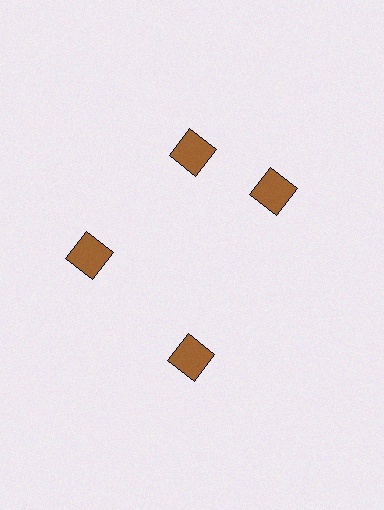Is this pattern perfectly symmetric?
No. The 4 brown diamonds are arranged in a ring, but one element near the 3 o'clock position is rotated out of alignment along the ring, breaking the 4-fold rotational symmetry.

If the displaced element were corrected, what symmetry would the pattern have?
It would have 4-fold rotational symmetry — the pattern would map onto itself every 90 degrees.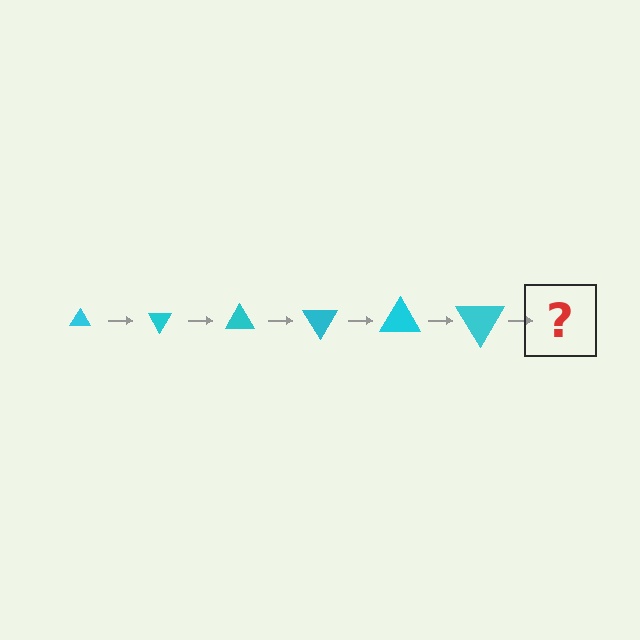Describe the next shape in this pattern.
It should be a triangle, larger than the previous one and rotated 360 degrees from the start.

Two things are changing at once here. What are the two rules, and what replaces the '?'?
The two rules are that the triangle grows larger each step and it rotates 60 degrees each step. The '?' should be a triangle, larger than the previous one and rotated 360 degrees from the start.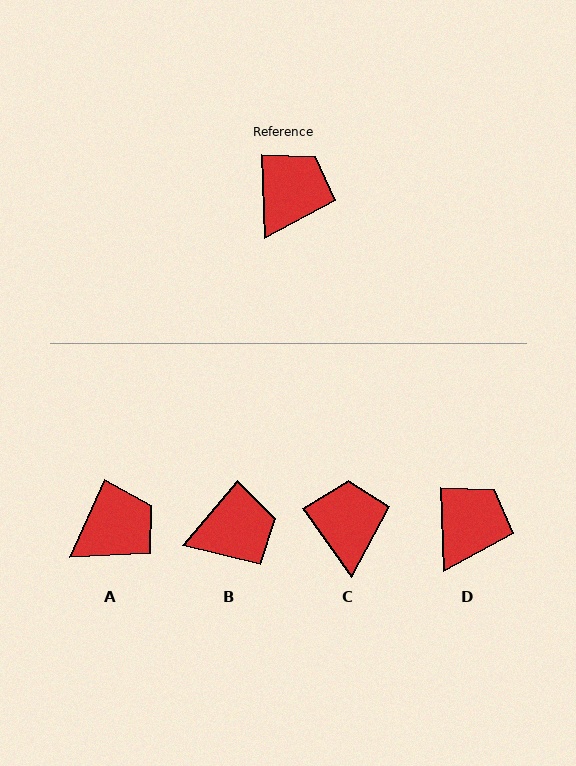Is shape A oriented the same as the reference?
No, it is off by about 26 degrees.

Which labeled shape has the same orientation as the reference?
D.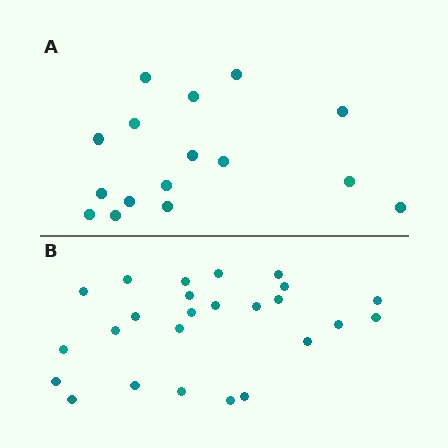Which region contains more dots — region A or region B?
Region B (the bottom region) has more dots.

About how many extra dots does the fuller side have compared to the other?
Region B has roughly 8 or so more dots than region A.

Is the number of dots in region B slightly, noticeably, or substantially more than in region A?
Region B has substantially more. The ratio is roughly 1.6 to 1.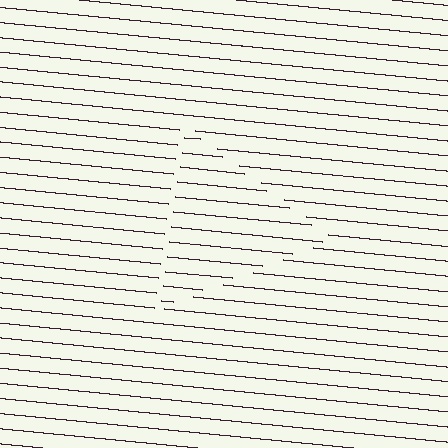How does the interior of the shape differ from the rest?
The interior of the shape contains the same grating, shifted by half a period — the contour is defined by the phase discontinuity where line-ends from the inner and outer gratings abut.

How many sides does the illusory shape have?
3 sides — the line-ends trace a triangle.